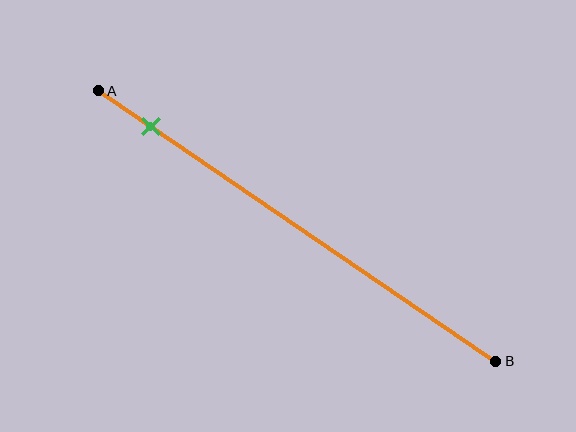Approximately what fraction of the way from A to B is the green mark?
The green mark is approximately 15% of the way from A to B.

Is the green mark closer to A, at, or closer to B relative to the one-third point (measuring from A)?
The green mark is closer to point A than the one-third point of segment AB.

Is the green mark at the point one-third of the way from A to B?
No, the mark is at about 15% from A, not at the 33% one-third point.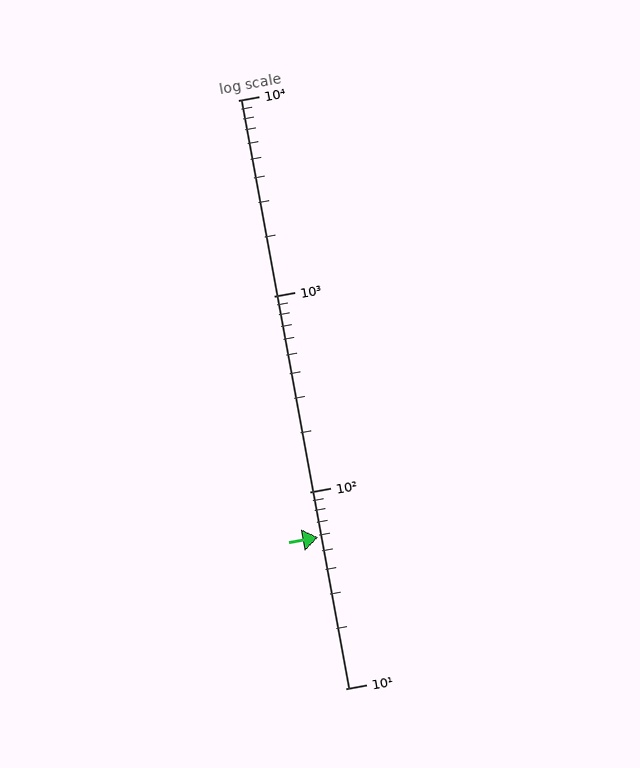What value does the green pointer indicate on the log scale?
The pointer indicates approximately 59.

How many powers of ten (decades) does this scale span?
The scale spans 3 decades, from 10 to 10000.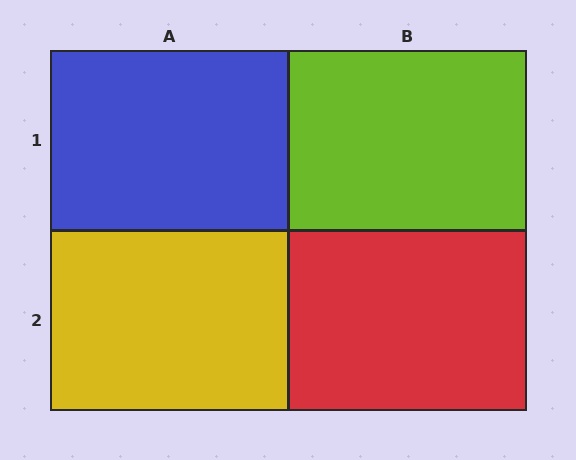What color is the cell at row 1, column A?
Blue.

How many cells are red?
1 cell is red.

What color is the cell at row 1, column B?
Lime.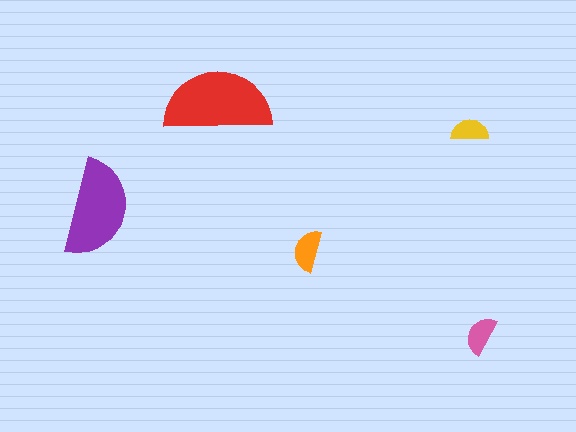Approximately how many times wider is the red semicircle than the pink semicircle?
About 2.5 times wider.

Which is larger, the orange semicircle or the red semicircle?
The red one.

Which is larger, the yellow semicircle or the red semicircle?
The red one.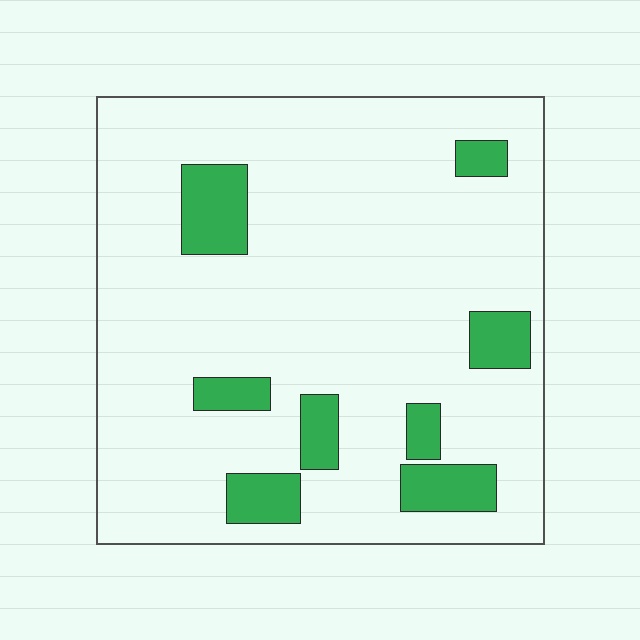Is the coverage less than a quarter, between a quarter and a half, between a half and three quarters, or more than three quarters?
Less than a quarter.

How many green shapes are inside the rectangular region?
8.